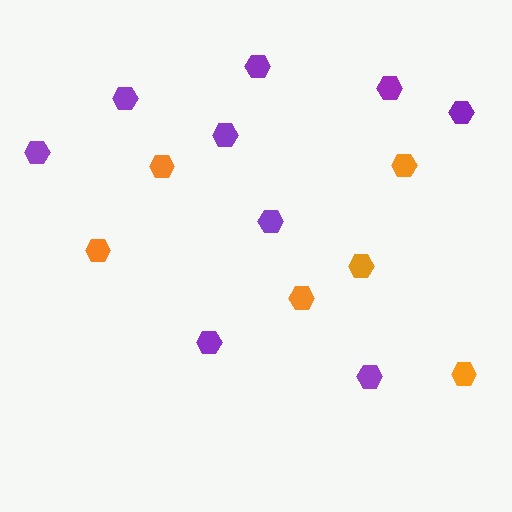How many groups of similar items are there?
There are 2 groups: one group of purple hexagons (9) and one group of orange hexagons (6).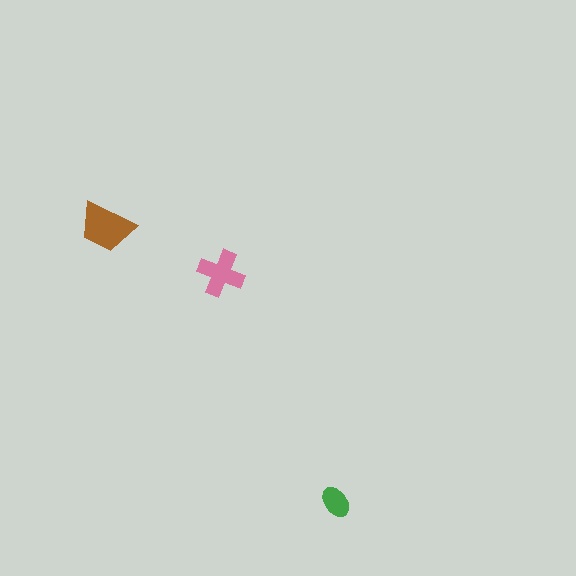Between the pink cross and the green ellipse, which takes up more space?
The pink cross.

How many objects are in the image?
There are 3 objects in the image.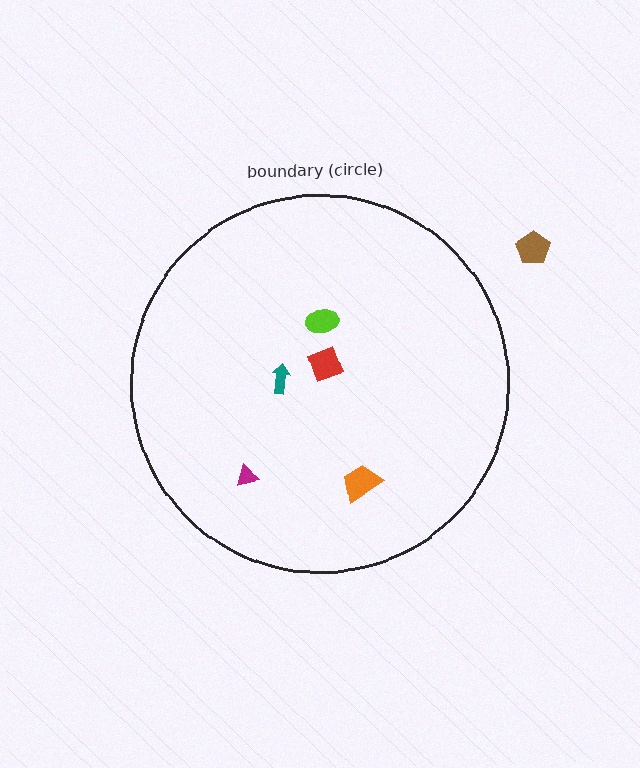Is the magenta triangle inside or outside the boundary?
Inside.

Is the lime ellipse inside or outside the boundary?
Inside.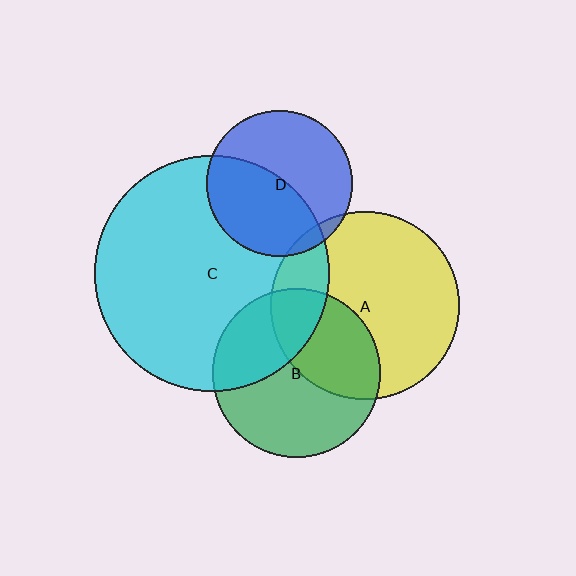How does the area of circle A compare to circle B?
Approximately 1.2 times.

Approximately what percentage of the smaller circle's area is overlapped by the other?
Approximately 20%.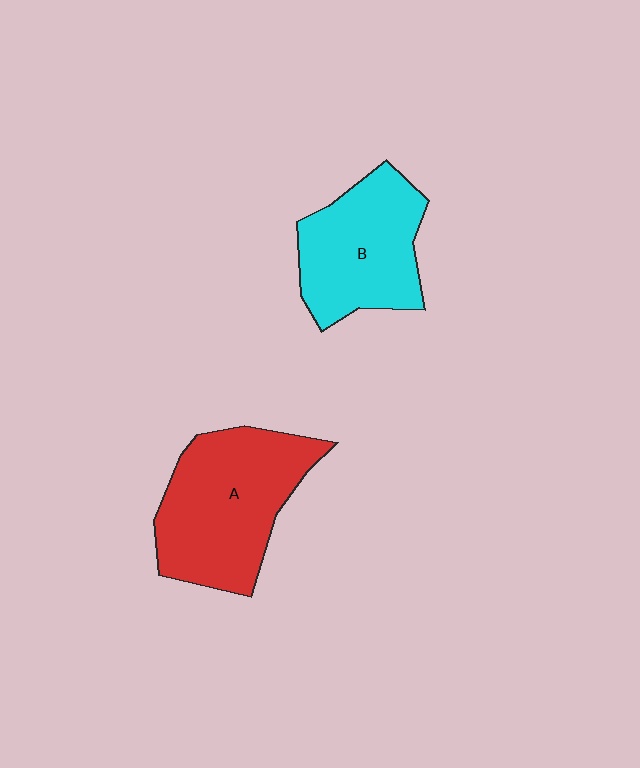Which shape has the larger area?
Shape A (red).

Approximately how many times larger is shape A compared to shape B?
Approximately 1.2 times.